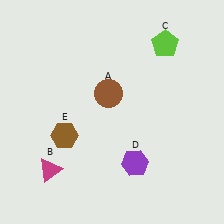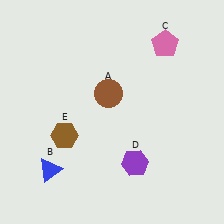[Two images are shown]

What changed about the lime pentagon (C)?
In Image 1, C is lime. In Image 2, it changed to pink.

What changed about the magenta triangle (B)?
In Image 1, B is magenta. In Image 2, it changed to blue.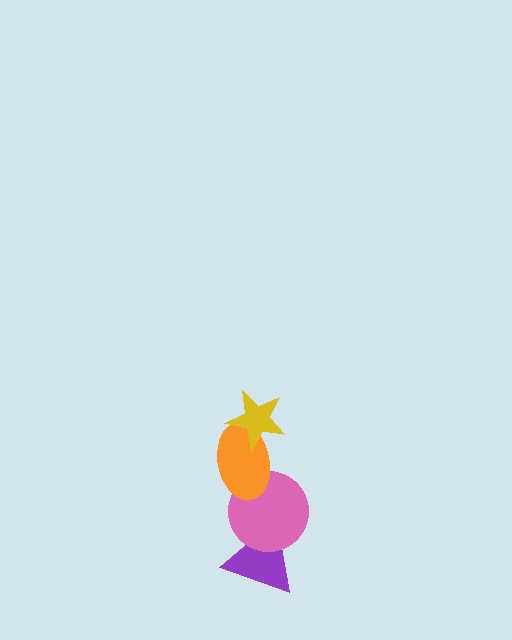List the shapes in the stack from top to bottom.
From top to bottom: the yellow star, the orange ellipse, the pink circle, the purple triangle.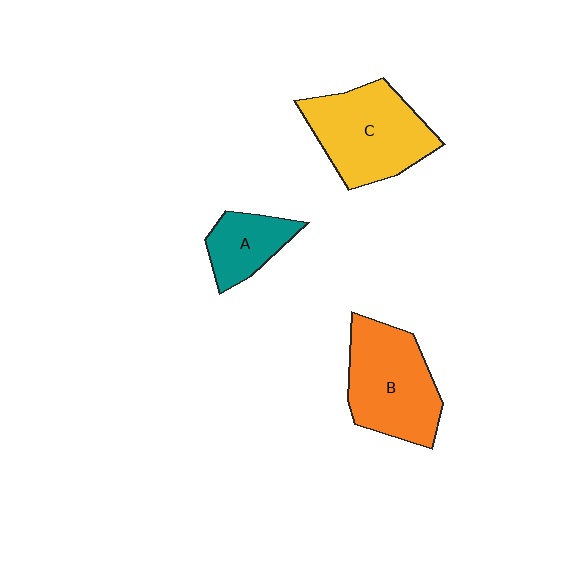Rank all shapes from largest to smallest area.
From largest to smallest: C (yellow), B (orange), A (teal).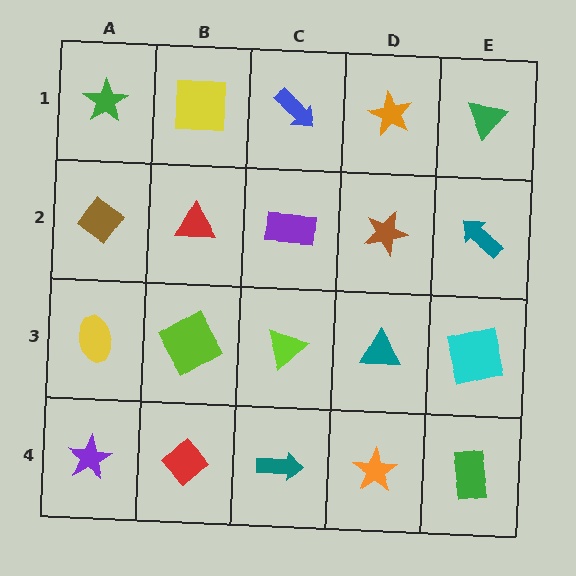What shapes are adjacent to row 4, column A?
A yellow ellipse (row 3, column A), a red diamond (row 4, column B).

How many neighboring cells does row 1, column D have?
3.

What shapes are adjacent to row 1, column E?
A teal arrow (row 2, column E), an orange star (row 1, column D).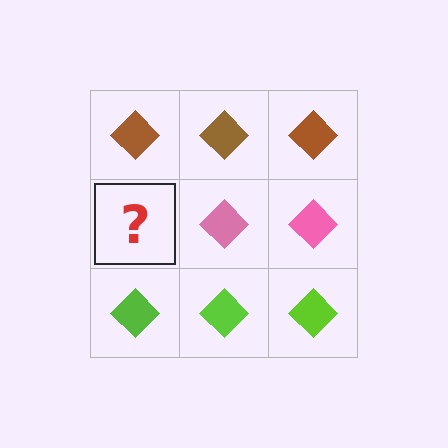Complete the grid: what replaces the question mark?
The question mark should be replaced with a pink diamond.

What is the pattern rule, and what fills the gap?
The rule is that each row has a consistent color. The gap should be filled with a pink diamond.